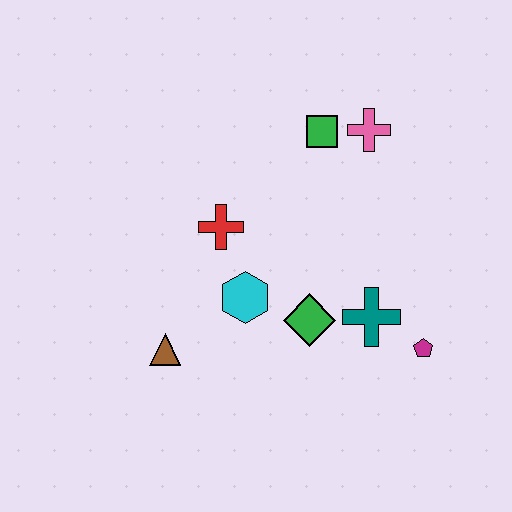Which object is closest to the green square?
The pink cross is closest to the green square.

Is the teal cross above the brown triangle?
Yes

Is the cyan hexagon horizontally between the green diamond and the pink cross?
No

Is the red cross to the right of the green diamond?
No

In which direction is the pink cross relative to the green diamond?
The pink cross is above the green diamond.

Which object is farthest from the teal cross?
The brown triangle is farthest from the teal cross.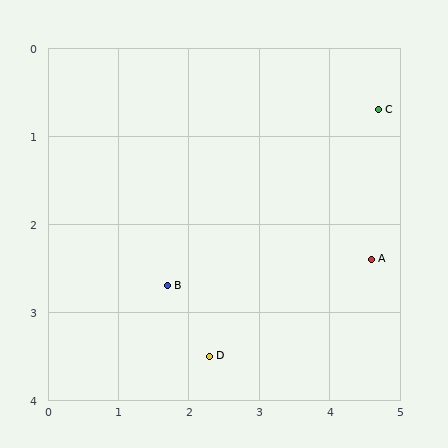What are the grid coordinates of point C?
Point C is at approximately (4.7, 0.7).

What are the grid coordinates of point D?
Point D is at approximately (2.3, 3.5).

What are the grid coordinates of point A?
Point A is at approximately (4.6, 2.4).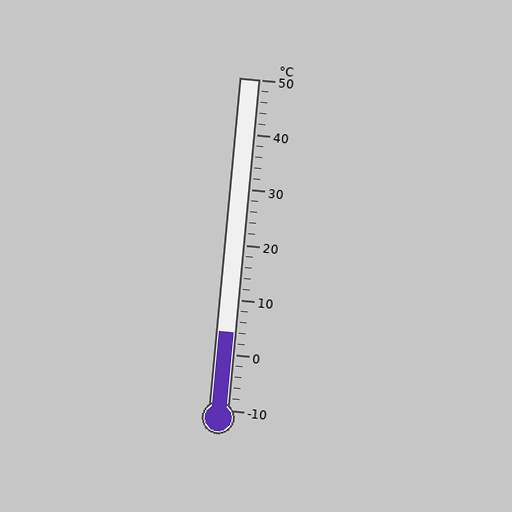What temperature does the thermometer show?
The thermometer shows approximately 4°C.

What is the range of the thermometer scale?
The thermometer scale ranges from -10°C to 50°C.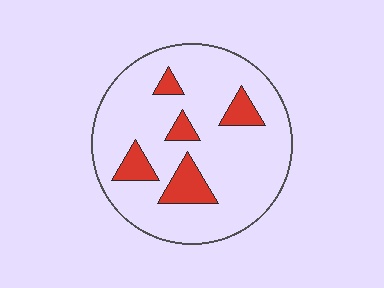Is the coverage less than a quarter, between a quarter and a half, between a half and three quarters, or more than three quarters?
Less than a quarter.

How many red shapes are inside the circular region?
5.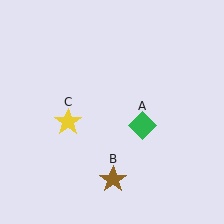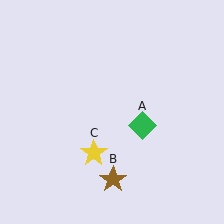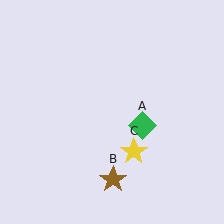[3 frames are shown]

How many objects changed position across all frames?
1 object changed position: yellow star (object C).